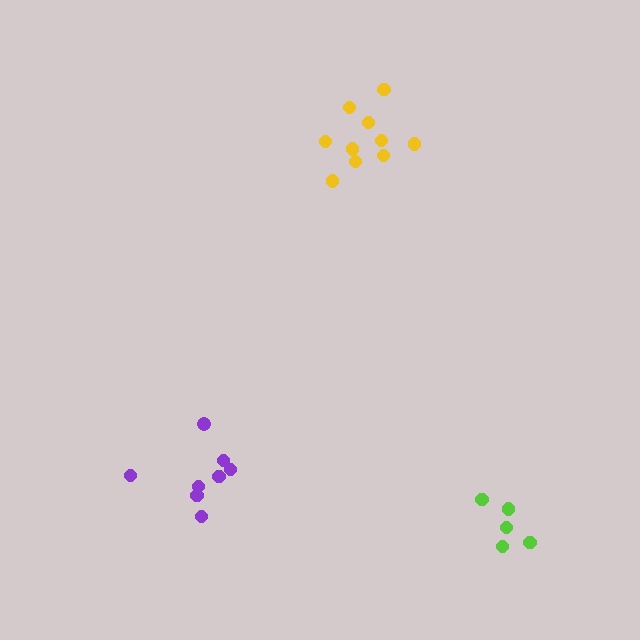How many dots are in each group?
Group 1: 10 dots, Group 2: 8 dots, Group 3: 5 dots (23 total).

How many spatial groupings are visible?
There are 3 spatial groupings.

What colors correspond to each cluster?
The clusters are colored: yellow, purple, lime.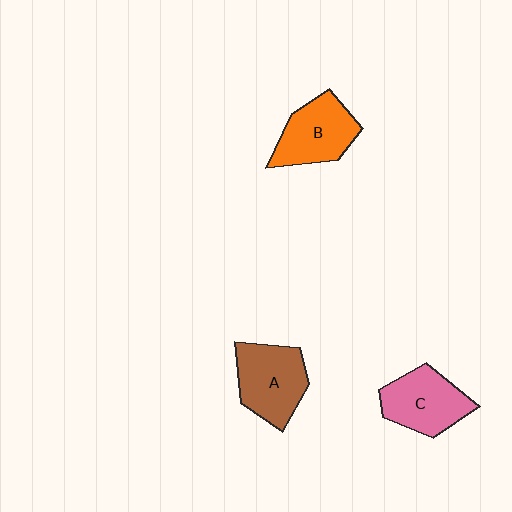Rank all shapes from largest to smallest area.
From largest to smallest: A (brown), C (pink), B (orange).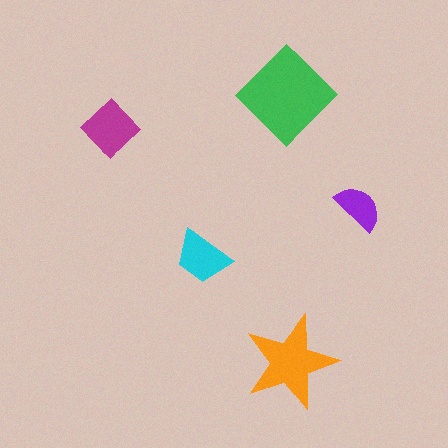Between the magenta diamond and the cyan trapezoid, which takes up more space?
The magenta diamond.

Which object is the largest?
The green diamond.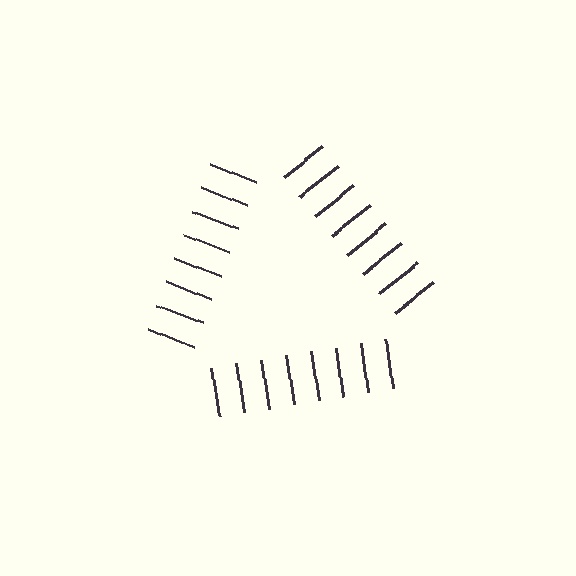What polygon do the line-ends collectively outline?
An illusory triangle — the line segments terminate on its edges but no continuous stroke is drawn.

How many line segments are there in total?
24 — 8 along each of the 3 edges.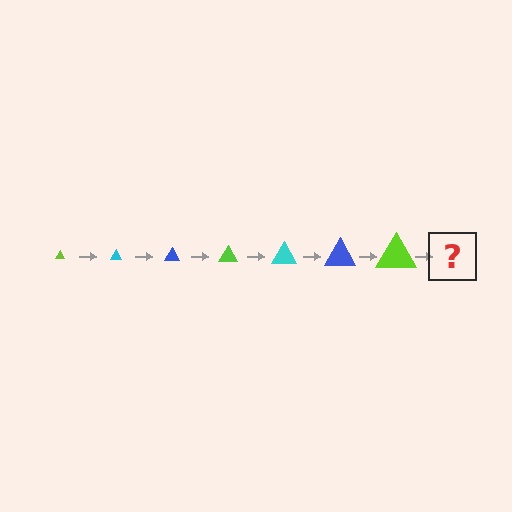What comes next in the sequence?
The next element should be a cyan triangle, larger than the previous one.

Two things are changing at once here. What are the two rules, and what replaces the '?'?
The two rules are that the triangle grows larger each step and the color cycles through lime, cyan, and blue. The '?' should be a cyan triangle, larger than the previous one.